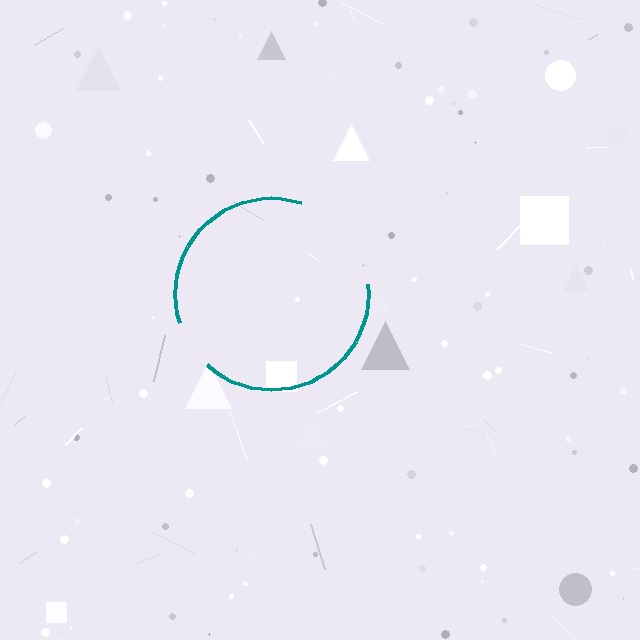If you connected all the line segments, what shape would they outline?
They would outline a circle.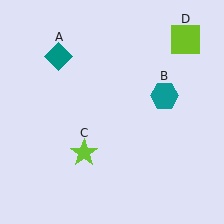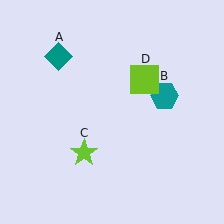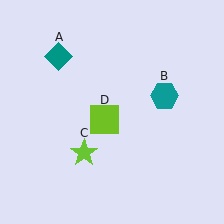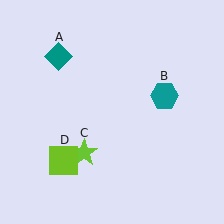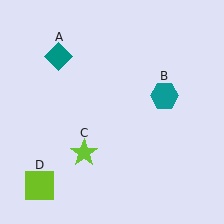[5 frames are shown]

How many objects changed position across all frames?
1 object changed position: lime square (object D).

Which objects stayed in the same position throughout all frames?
Teal diamond (object A) and teal hexagon (object B) and lime star (object C) remained stationary.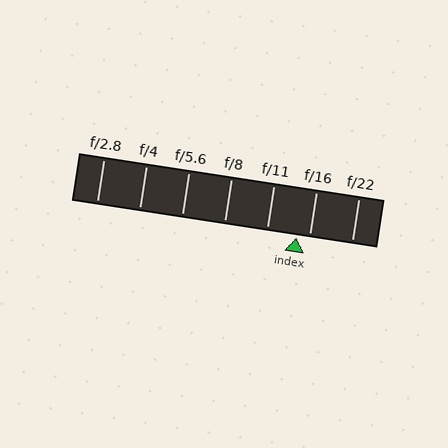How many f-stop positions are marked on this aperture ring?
There are 7 f-stop positions marked.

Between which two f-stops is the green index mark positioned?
The index mark is between f/11 and f/16.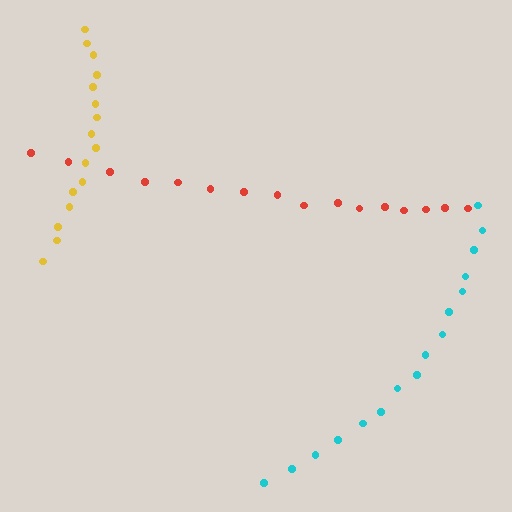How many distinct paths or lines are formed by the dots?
There are 3 distinct paths.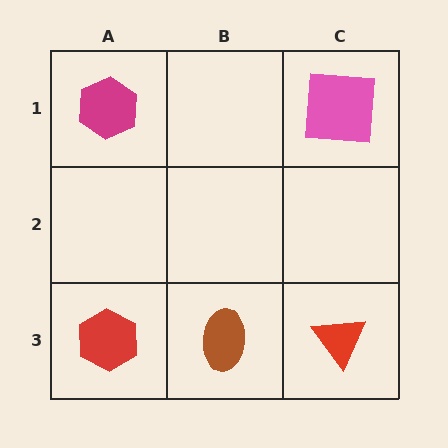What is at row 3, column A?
A red hexagon.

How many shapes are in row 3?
3 shapes.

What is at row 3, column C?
A red triangle.